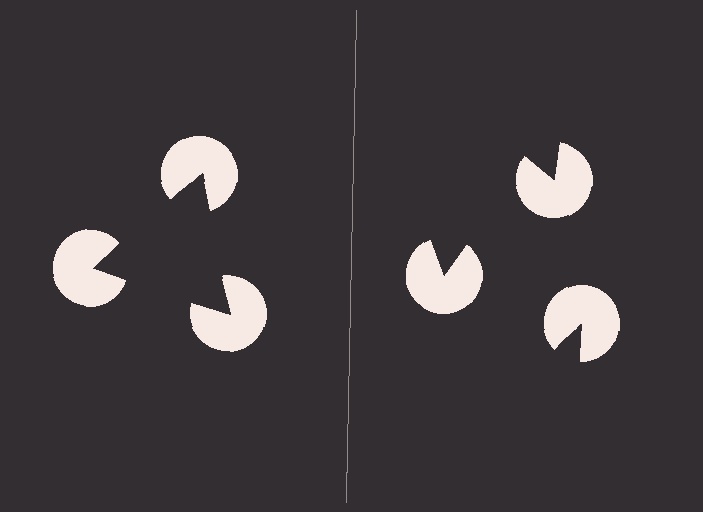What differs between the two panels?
The pac-man discs are positioned identically on both sides; only the wedge orientations differ. On the left they align to a triangle; on the right they are misaligned.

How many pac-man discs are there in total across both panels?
6 — 3 on each side.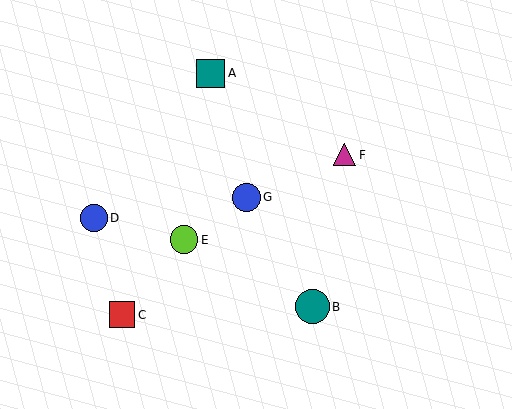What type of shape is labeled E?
Shape E is a lime circle.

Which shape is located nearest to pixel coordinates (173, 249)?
The lime circle (labeled E) at (184, 240) is nearest to that location.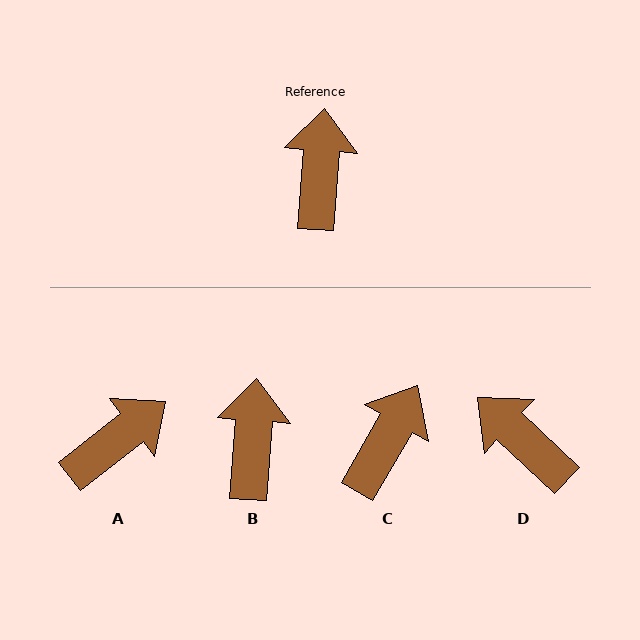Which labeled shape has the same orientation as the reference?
B.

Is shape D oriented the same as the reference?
No, it is off by about 51 degrees.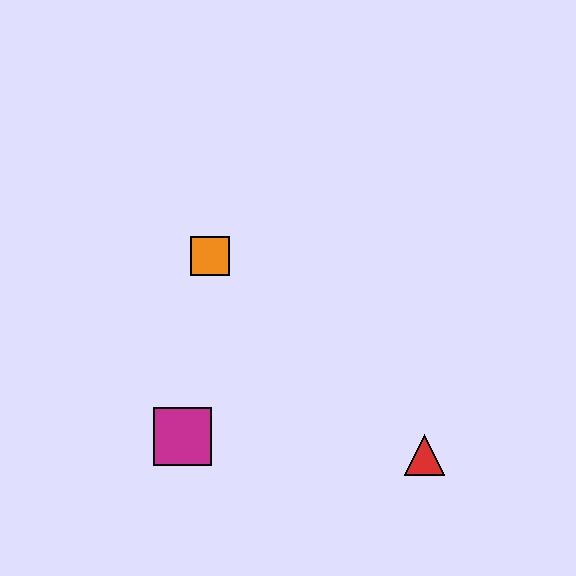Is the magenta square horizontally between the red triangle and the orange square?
No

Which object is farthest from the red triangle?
The orange square is farthest from the red triangle.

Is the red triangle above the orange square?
No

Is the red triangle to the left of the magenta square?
No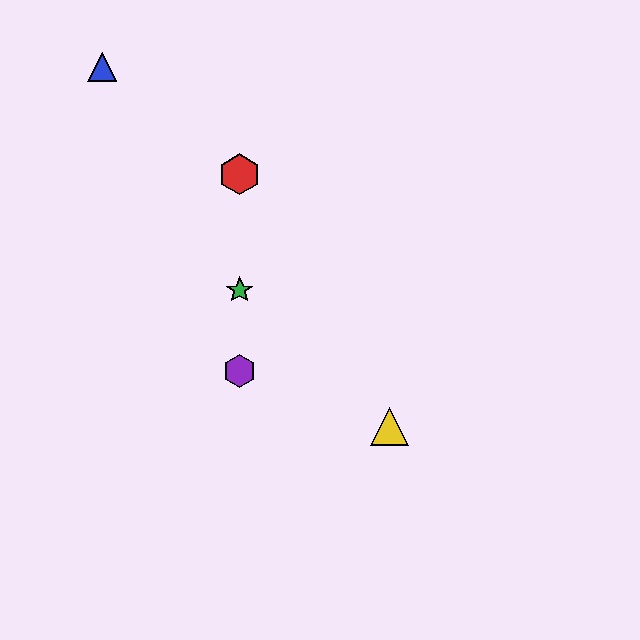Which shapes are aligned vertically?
The red hexagon, the green star, the purple hexagon are aligned vertically.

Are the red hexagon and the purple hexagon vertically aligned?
Yes, both are at x≈240.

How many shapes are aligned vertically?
3 shapes (the red hexagon, the green star, the purple hexagon) are aligned vertically.